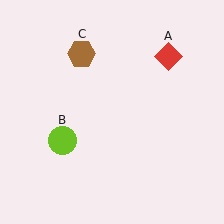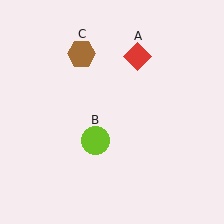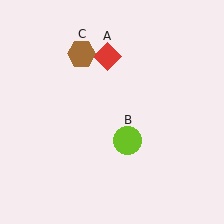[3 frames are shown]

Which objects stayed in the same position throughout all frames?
Brown hexagon (object C) remained stationary.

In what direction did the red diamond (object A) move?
The red diamond (object A) moved left.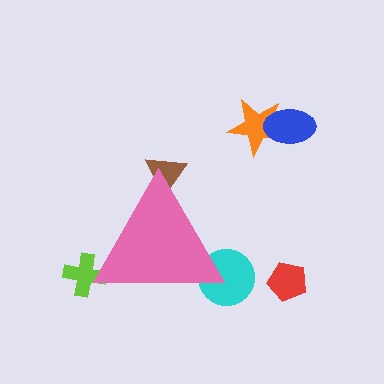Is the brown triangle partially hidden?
Yes, the brown triangle is partially hidden behind the pink triangle.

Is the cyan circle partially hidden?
Yes, the cyan circle is partially hidden behind the pink triangle.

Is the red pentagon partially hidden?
No, the red pentagon is fully visible.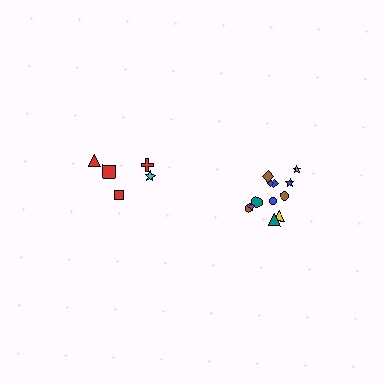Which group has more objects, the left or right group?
The right group.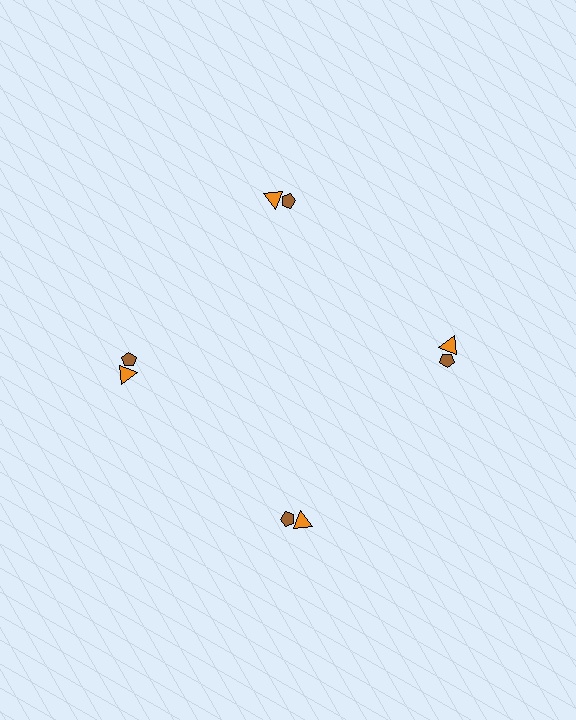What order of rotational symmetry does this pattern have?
This pattern has 4-fold rotational symmetry.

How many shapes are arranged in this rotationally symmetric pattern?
There are 8 shapes, arranged in 4 groups of 2.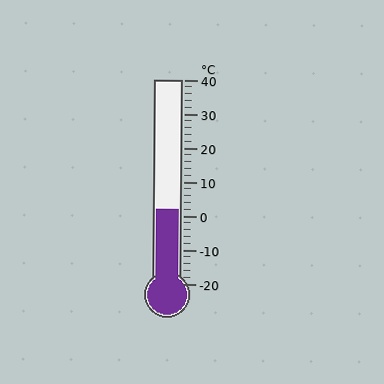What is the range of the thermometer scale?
The thermometer scale ranges from -20°C to 40°C.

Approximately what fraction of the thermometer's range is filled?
The thermometer is filled to approximately 35% of its range.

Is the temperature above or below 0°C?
The temperature is above 0°C.